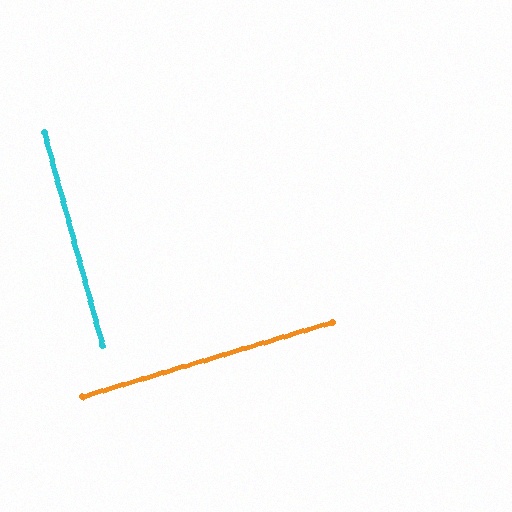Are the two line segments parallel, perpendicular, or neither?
Perpendicular — they meet at approximately 89°.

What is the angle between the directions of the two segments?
Approximately 89 degrees.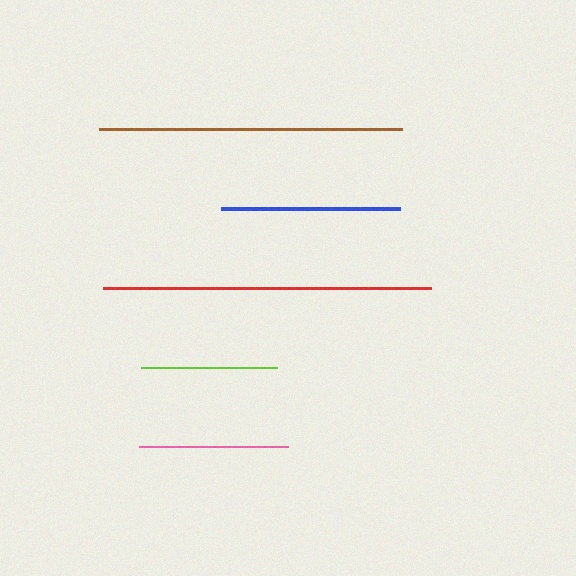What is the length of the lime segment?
The lime segment is approximately 136 pixels long.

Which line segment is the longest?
The red line is the longest at approximately 328 pixels.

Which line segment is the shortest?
The lime line is the shortest at approximately 136 pixels.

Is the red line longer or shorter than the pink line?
The red line is longer than the pink line.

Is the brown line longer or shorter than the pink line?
The brown line is longer than the pink line.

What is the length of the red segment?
The red segment is approximately 328 pixels long.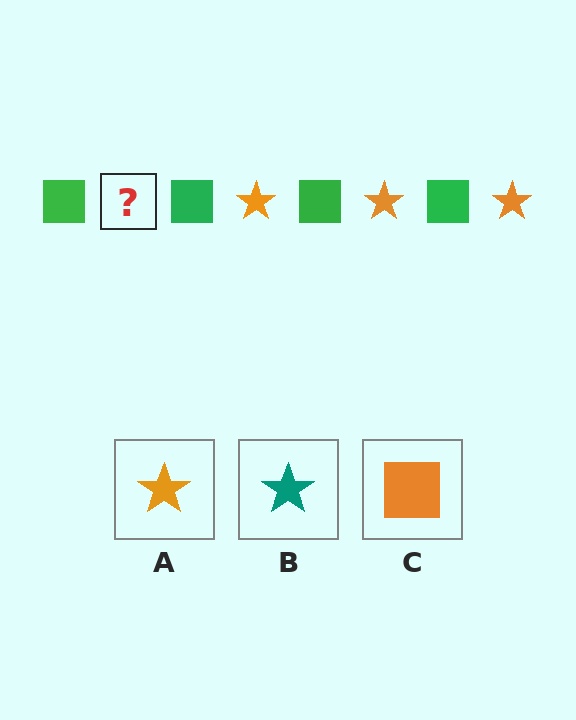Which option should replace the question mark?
Option A.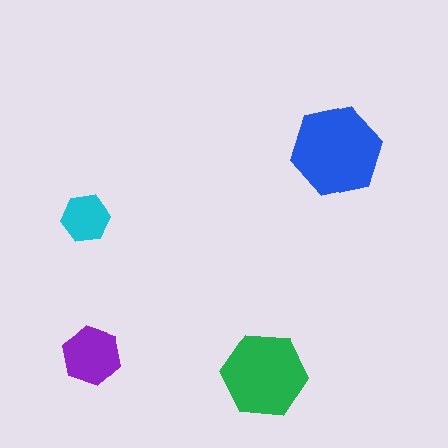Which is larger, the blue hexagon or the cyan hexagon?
The blue one.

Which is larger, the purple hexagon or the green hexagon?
The green one.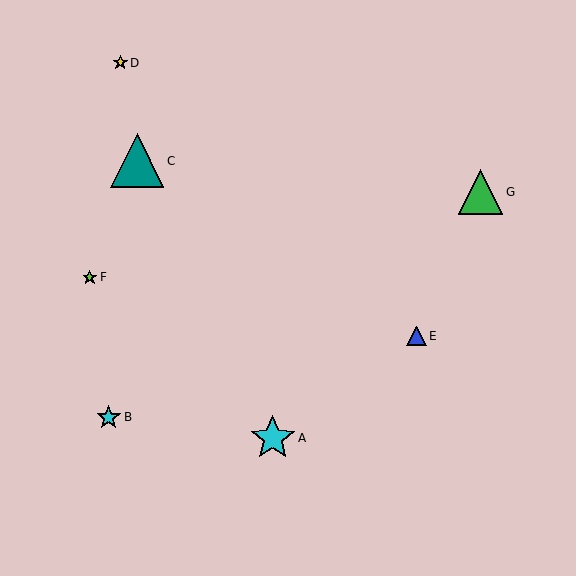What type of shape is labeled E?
Shape E is a blue triangle.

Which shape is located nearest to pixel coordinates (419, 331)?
The blue triangle (labeled E) at (416, 336) is nearest to that location.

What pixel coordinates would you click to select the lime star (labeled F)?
Click at (90, 277) to select the lime star F.